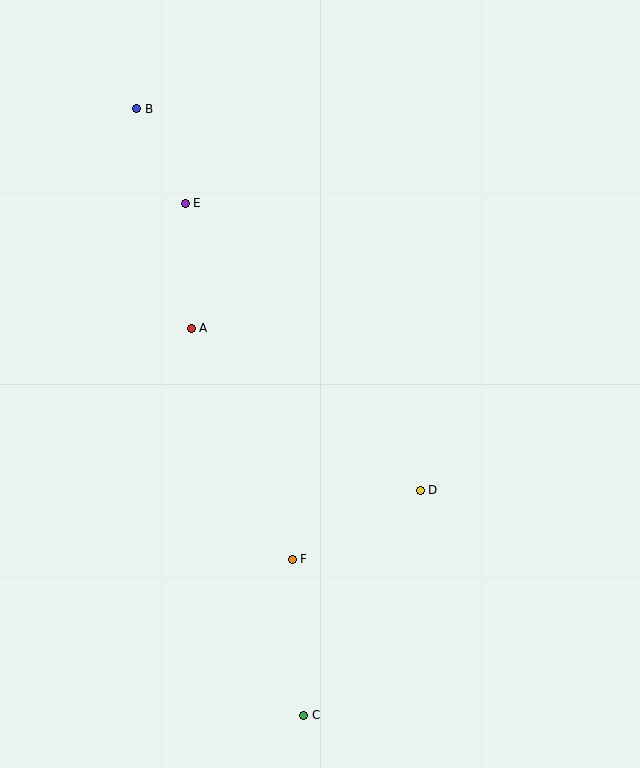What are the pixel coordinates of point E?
Point E is at (185, 203).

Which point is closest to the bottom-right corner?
Point C is closest to the bottom-right corner.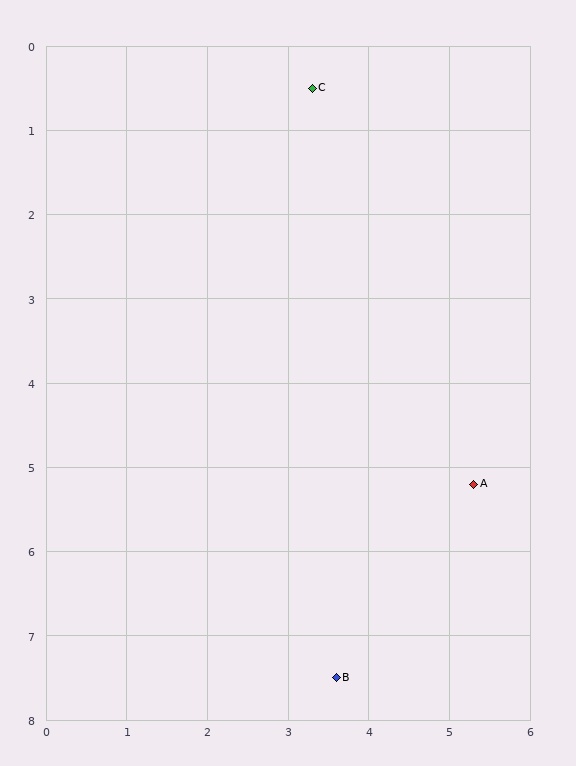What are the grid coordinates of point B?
Point B is at approximately (3.6, 7.5).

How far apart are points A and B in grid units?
Points A and B are about 2.9 grid units apart.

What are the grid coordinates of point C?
Point C is at approximately (3.3, 0.5).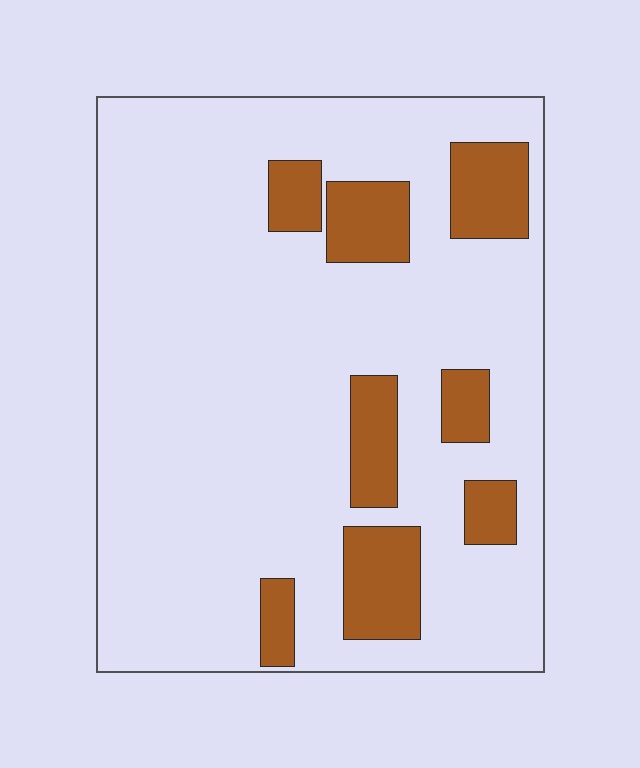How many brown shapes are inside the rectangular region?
8.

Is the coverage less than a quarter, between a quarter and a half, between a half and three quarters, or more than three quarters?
Less than a quarter.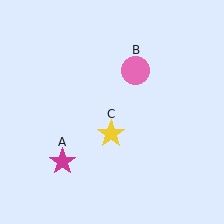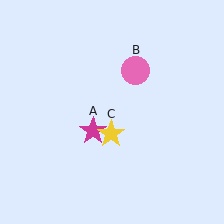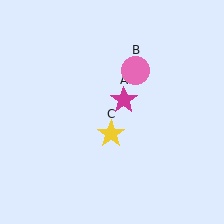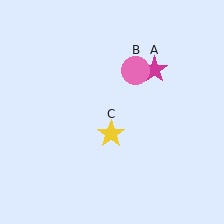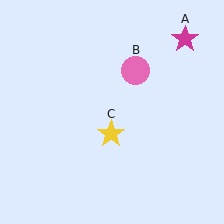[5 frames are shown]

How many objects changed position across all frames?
1 object changed position: magenta star (object A).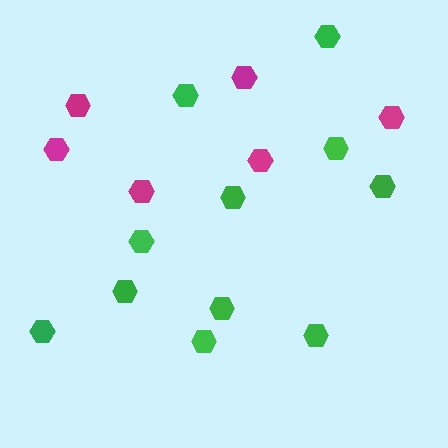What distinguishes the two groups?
There are 2 groups: one group of magenta hexagons (6) and one group of green hexagons (11).